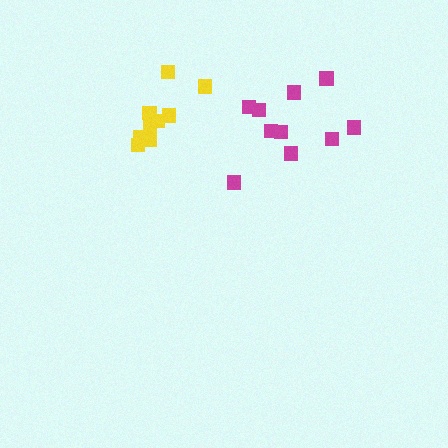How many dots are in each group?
Group 1: 10 dots, Group 2: 9 dots (19 total).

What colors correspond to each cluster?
The clusters are colored: magenta, yellow.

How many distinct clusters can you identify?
There are 2 distinct clusters.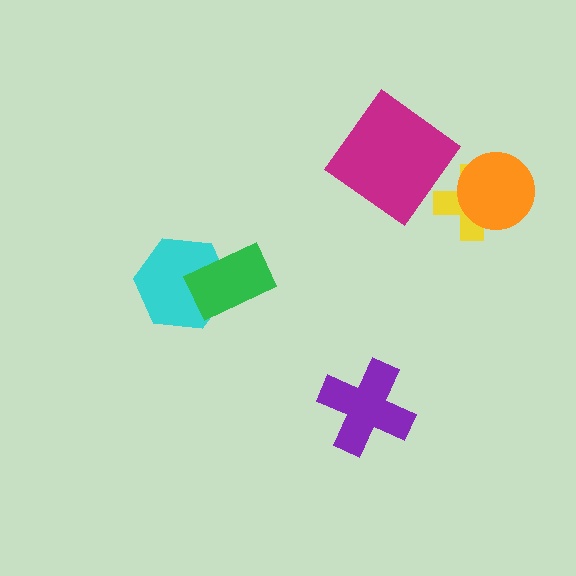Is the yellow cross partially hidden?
Yes, it is partially covered by another shape.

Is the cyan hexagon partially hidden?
Yes, it is partially covered by another shape.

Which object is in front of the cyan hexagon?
The green rectangle is in front of the cyan hexagon.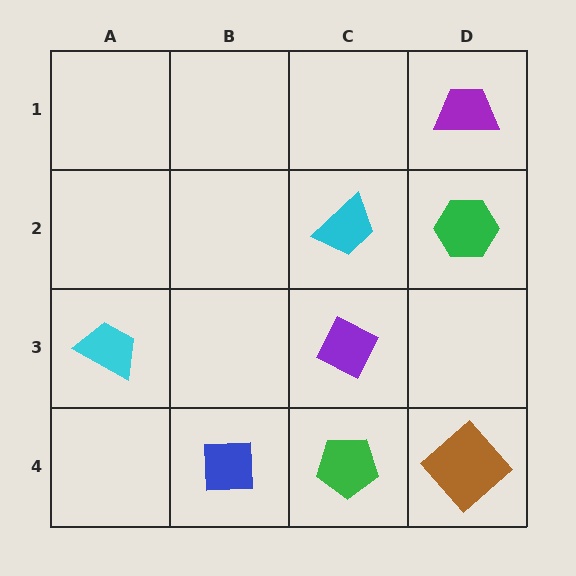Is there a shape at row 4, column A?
No, that cell is empty.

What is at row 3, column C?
A purple diamond.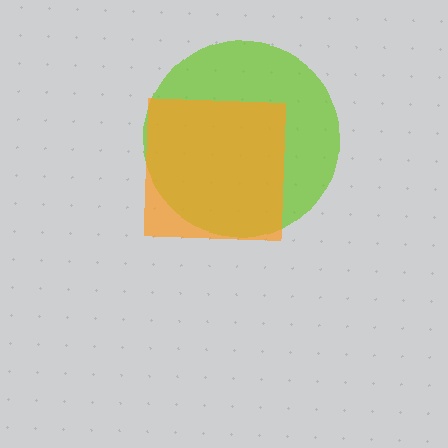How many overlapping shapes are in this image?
There are 2 overlapping shapes in the image.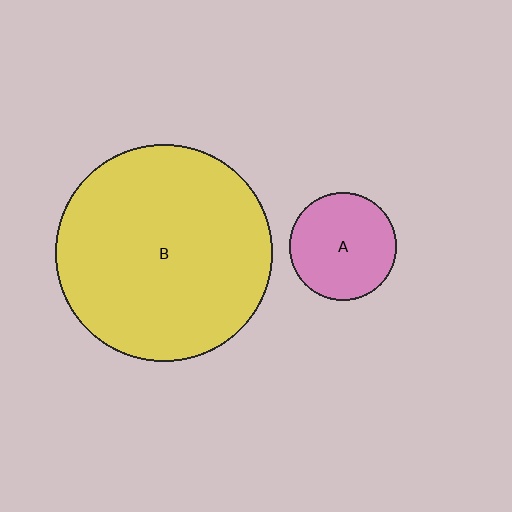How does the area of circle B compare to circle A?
Approximately 4.1 times.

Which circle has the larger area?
Circle B (yellow).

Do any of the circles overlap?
No, none of the circles overlap.